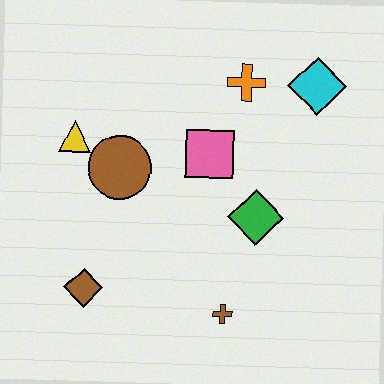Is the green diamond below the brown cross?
No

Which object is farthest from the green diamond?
The yellow triangle is farthest from the green diamond.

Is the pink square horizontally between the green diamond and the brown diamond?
Yes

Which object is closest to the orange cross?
The cyan diamond is closest to the orange cross.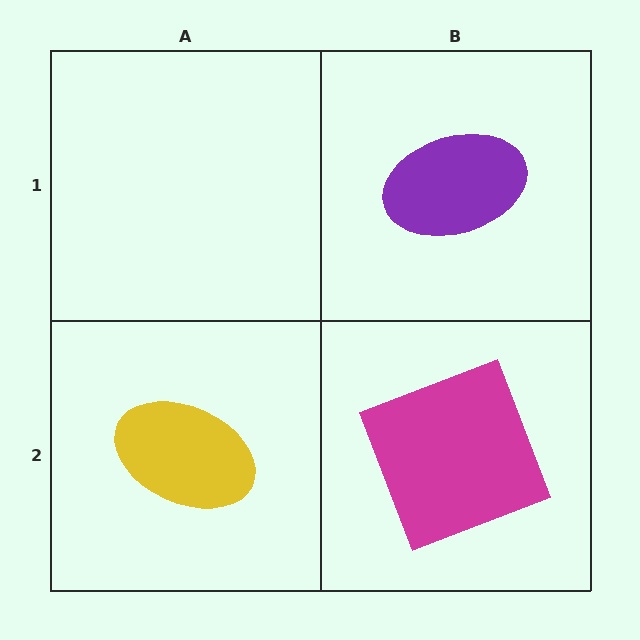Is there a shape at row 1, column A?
No, that cell is empty.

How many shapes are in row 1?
1 shape.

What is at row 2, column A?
A yellow ellipse.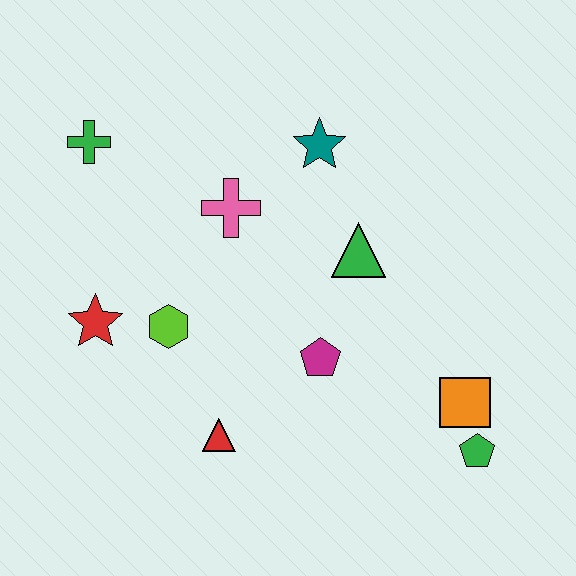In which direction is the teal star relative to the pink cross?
The teal star is to the right of the pink cross.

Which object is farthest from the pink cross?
The green pentagon is farthest from the pink cross.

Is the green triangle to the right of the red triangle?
Yes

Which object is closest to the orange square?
The green pentagon is closest to the orange square.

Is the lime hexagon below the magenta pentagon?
No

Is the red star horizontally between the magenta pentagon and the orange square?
No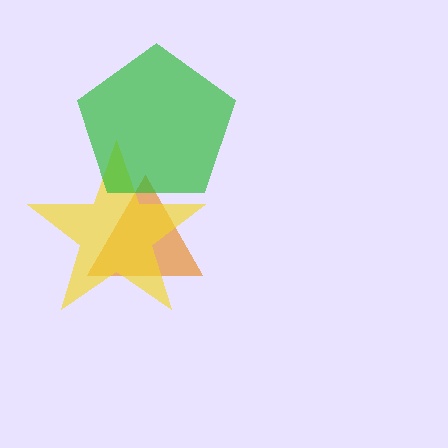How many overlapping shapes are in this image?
There are 3 overlapping shapes in the image.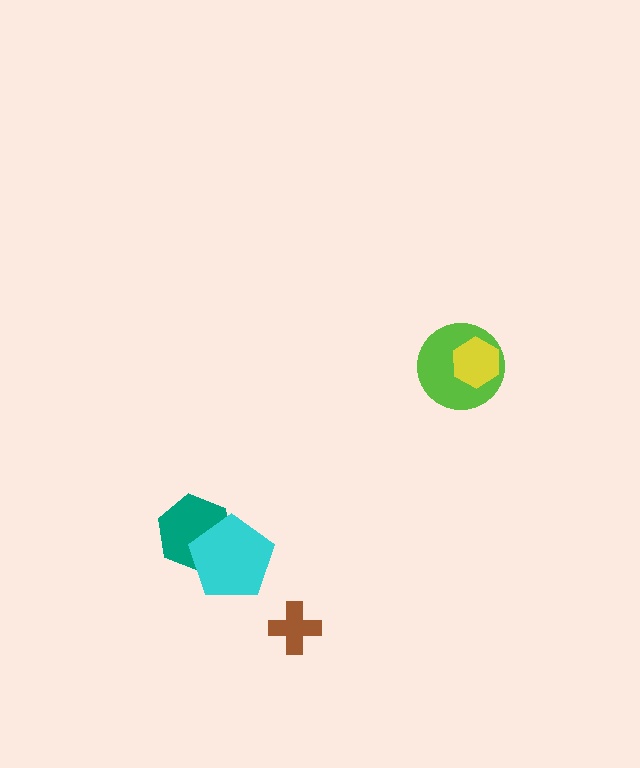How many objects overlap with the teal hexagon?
1 object overlaps with the teal hexagon.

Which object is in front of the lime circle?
The yellow hexagon is in front of the lime circle.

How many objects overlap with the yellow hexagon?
1 object overlaps with the yellow hexagon.